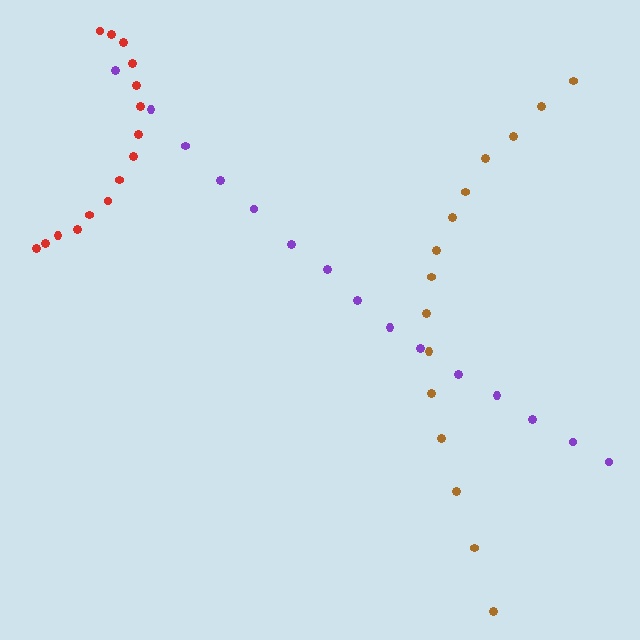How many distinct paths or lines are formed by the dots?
There are 3 distinct paths.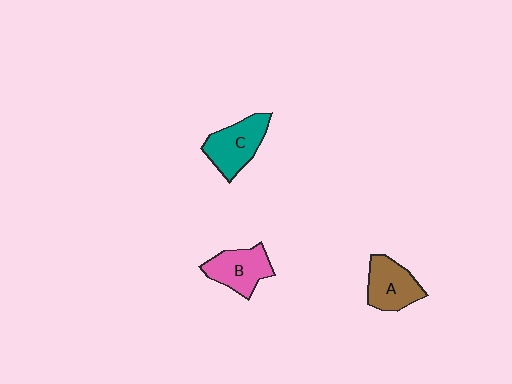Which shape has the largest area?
Shape C (teal).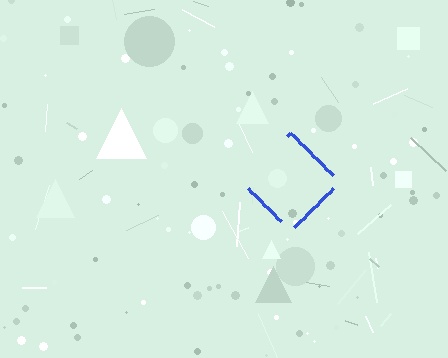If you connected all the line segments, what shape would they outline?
They would outline a diamond.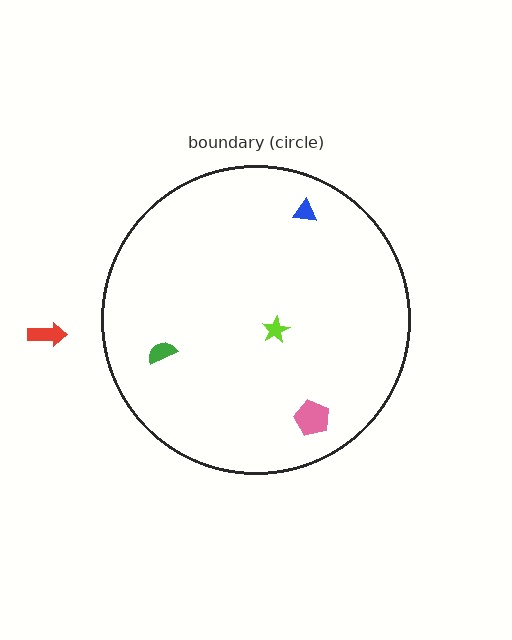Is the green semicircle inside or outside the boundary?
Inside.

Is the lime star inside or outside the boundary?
Inside.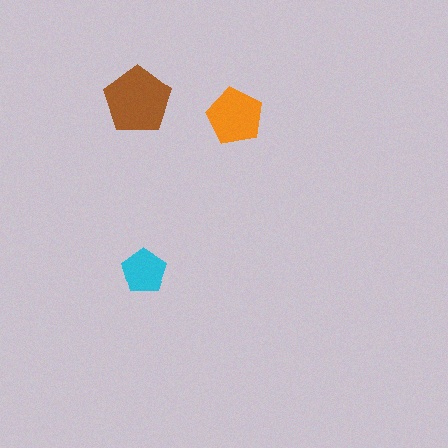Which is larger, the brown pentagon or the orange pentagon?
The brown one.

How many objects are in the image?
There are 3 objects in the image.